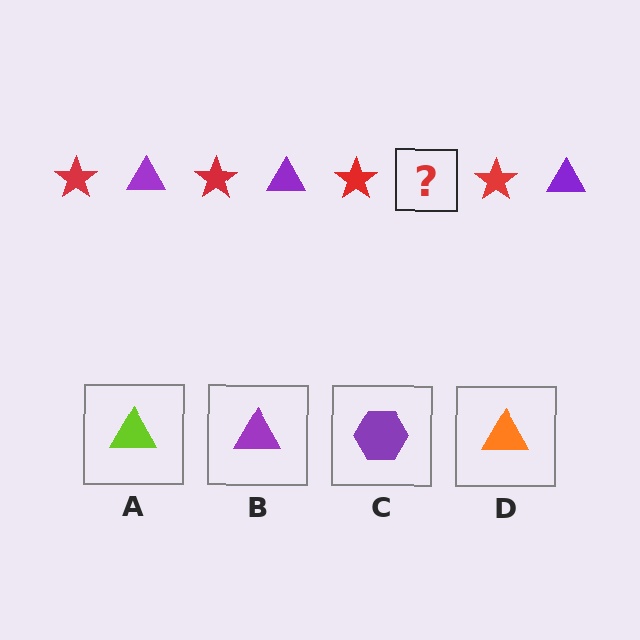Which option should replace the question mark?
Option B.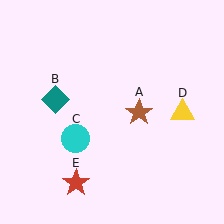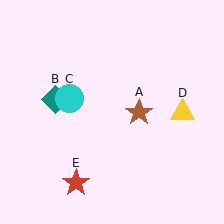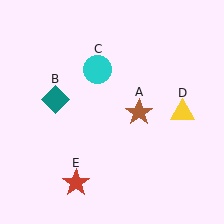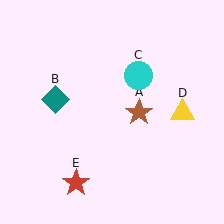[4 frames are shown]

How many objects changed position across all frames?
1 object changed position: cyan circle (object C).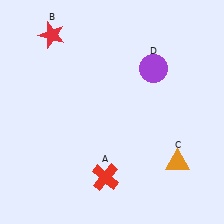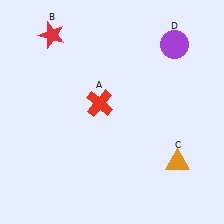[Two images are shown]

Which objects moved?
The objects that moved are: the red cross (A), the purple circle (D).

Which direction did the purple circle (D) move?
The purple circle (D) moved up.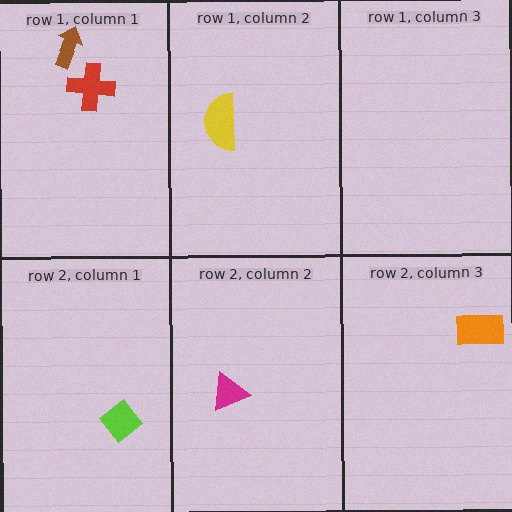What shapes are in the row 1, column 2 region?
The yellow semicircle.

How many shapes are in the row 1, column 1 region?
2.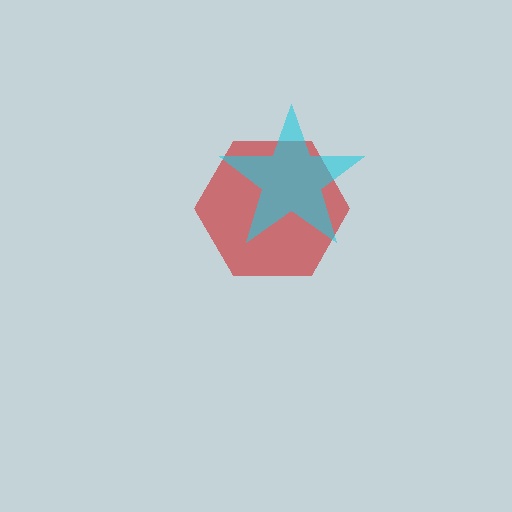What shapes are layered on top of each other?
The layered shapes are: a red hexagon, a cyan star.